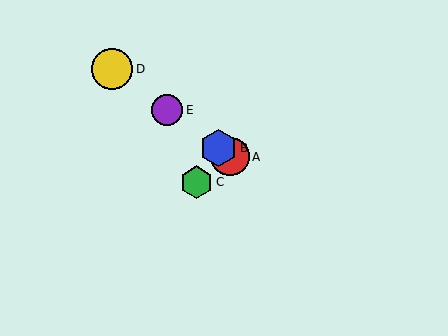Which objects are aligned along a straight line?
Objects A, B, D, E are aligned along a straight line.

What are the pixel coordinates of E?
Object E is at (167, 110).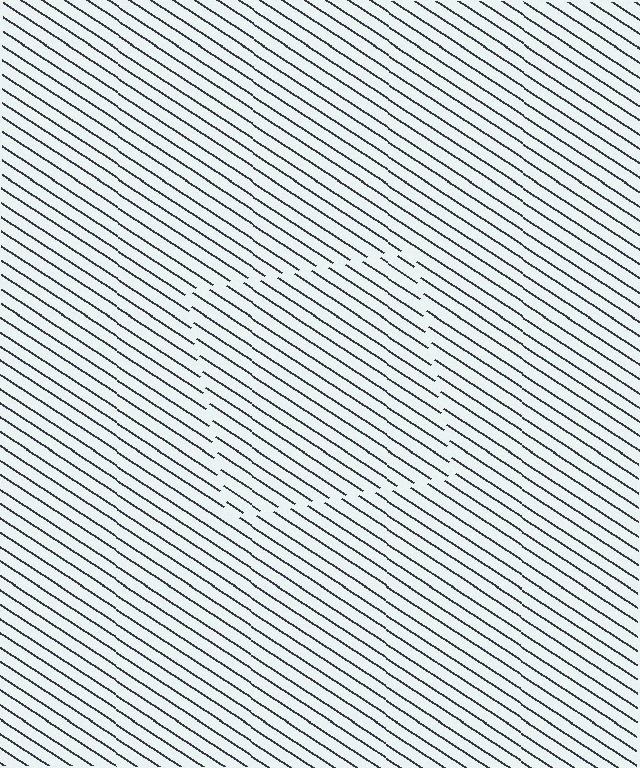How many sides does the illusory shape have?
4 sides — the line-ends trace a square.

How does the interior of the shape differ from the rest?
The interior of the shape contains the same grating, shifted by half a period — the contour is defined by the phase discontinuity where line-ends from the inner and outer gratings abut.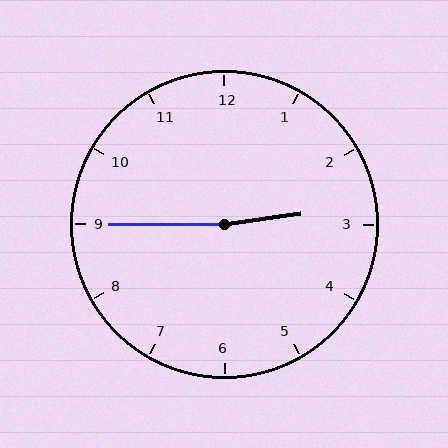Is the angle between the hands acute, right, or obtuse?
It is obtuse.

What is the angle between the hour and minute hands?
Approximately 172 degrees.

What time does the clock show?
2:45.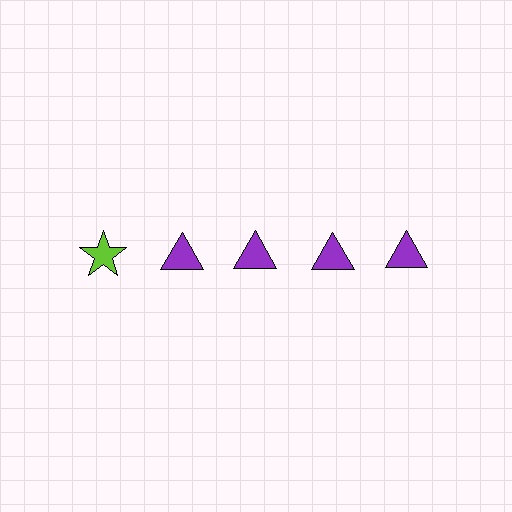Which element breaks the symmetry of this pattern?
The lime star in the top row, leftmost column breaks the symmetry. All other shapes are purple triangles.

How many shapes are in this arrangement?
There are 5 shapes arranged in a grid pattern.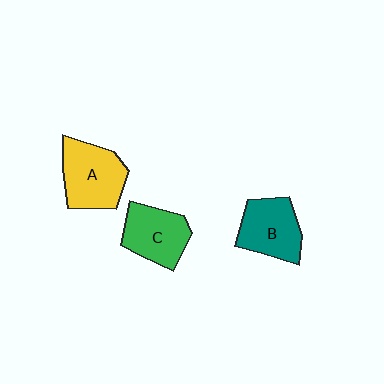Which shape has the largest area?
Shape A (yellow).